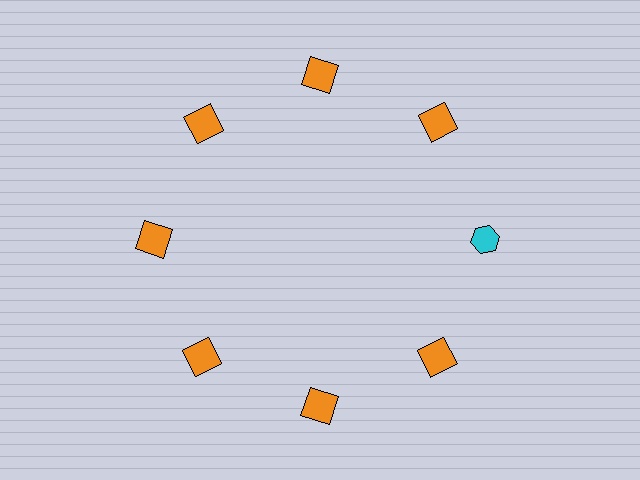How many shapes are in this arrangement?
There are 8 shapes arranged in a ring pattern.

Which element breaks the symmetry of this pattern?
The cyan hexagon at roughly the 3 o'clock position breaks the symmetry. All other shapes are orange squares.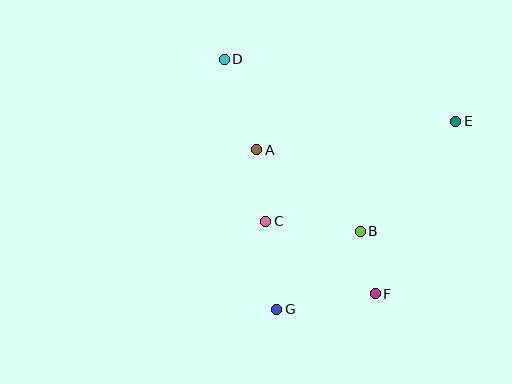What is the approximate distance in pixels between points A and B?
The distance between A and B is approximately 132 pixels.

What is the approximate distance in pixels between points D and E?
The distance between D and E is approximately 240 pixels.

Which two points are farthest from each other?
Points D and F are farthest from each other.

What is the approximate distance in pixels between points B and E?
The distance between B and E is approximately 146 pixels.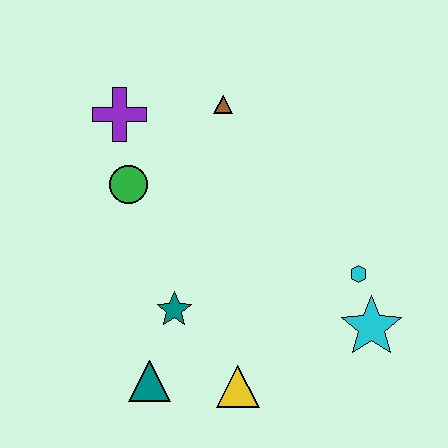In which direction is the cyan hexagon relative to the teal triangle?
The cyan hexagon is to the right of the teal triangle.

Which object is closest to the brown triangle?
The purple cross is closest to the brown triangle.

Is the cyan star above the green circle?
No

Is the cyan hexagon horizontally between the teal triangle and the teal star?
No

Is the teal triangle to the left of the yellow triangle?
Yes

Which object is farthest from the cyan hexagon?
The purple cross is farthest from the cyan hexagon.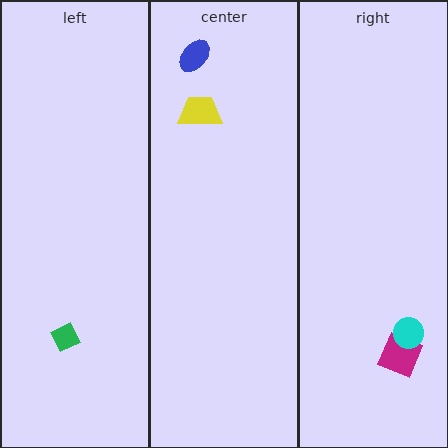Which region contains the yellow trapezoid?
The center region.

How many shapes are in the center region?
2.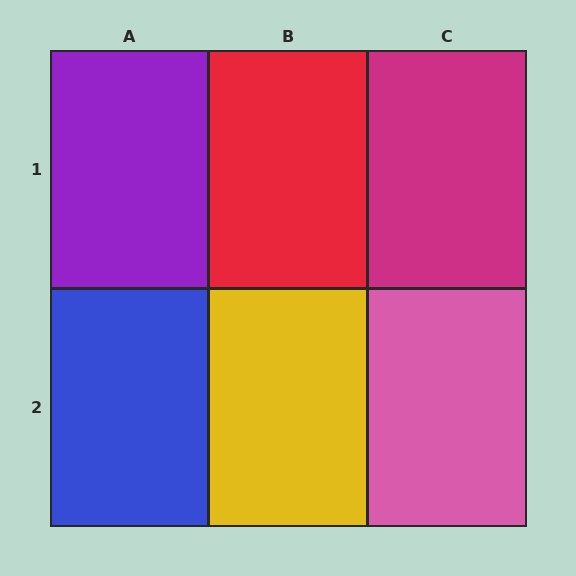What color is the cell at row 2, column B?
Yellow.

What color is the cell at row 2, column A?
Blue.